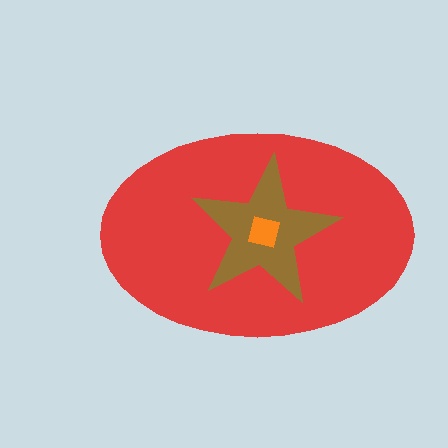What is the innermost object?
The orange square.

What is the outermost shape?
The red ellipse.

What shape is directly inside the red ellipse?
The brown star.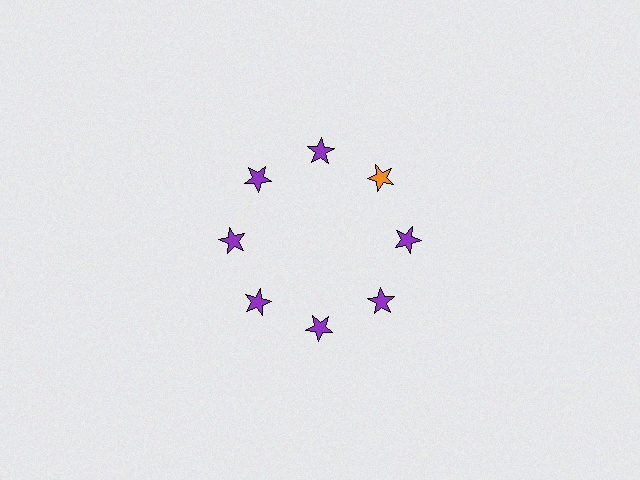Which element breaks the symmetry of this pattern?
The orange star at roughly the 2 o'clock position breaks the symmetry. All other shapes are purple stars.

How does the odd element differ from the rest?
It has a different color: orange instead of purple.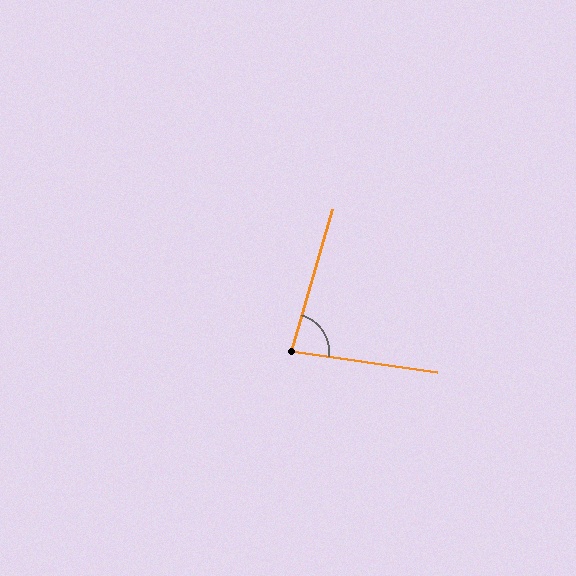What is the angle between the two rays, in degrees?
Approximately 82 degrees.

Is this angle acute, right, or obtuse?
It is acute.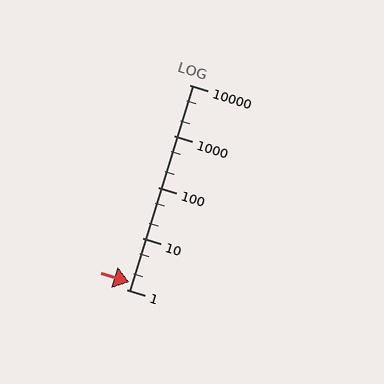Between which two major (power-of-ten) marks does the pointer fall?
The pointer is between 1 and 10.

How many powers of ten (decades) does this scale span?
The scale spans 4 decades, from 1 to 10000.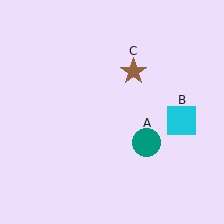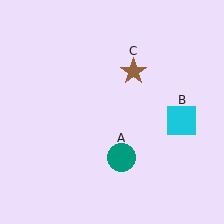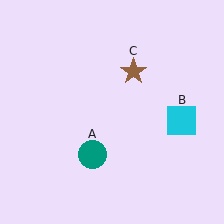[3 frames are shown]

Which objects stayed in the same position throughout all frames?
Cyan square (object B) and brown star (object C) remained stationary.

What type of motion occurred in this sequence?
The teal circle (object A) rotated clockwise around the center of the scene.